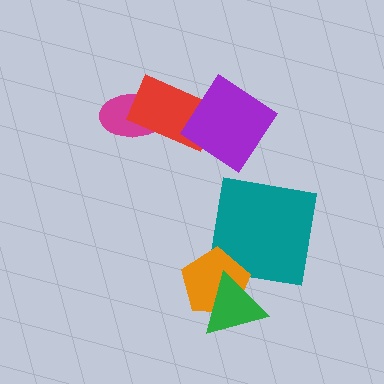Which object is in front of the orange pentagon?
The green triangle is in front of the orange pentagon.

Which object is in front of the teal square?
The orange pentagon is in front of the teal square.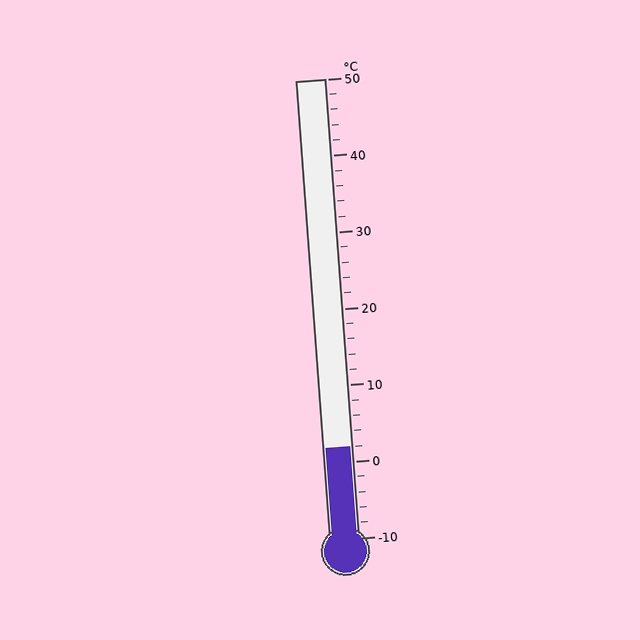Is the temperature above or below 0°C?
The temperature is above 0°C.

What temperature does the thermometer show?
The thermometer shows approximately 2°C.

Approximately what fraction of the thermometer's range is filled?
The thermometer is filled to approximately 20% of its range.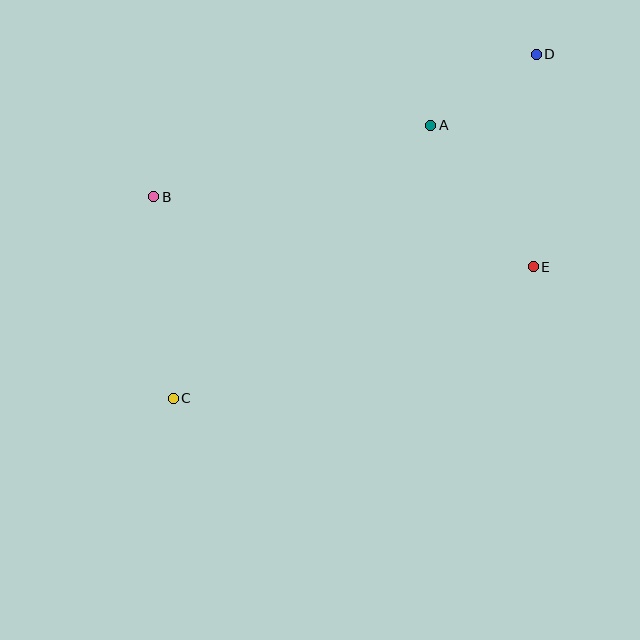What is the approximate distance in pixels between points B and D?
The distance between B and D is approximately 408 pixels.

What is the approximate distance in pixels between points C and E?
The distance between C and E is approximately 383 pixels.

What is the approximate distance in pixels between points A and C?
The distance between A and C is approximately 375 pixels.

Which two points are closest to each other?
Points A and D are closest to each other.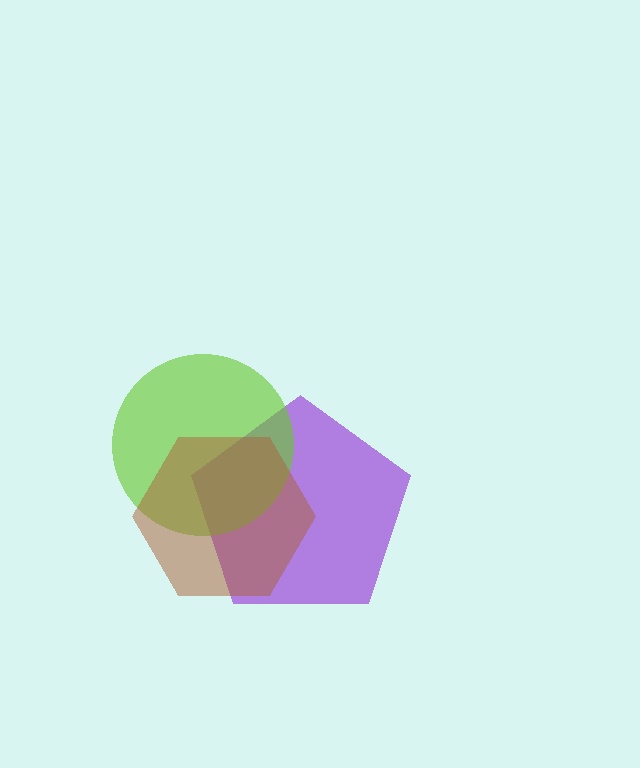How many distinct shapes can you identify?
There are 3 distinct shapes: a purple pentagon, a lime circle, a brown hexagon.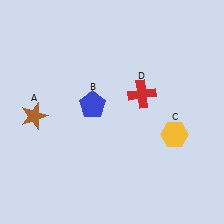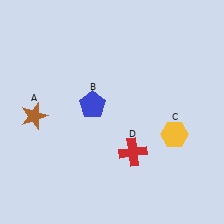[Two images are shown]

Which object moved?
The red cross (D) moved down.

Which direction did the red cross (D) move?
The red cross (D) moved down.